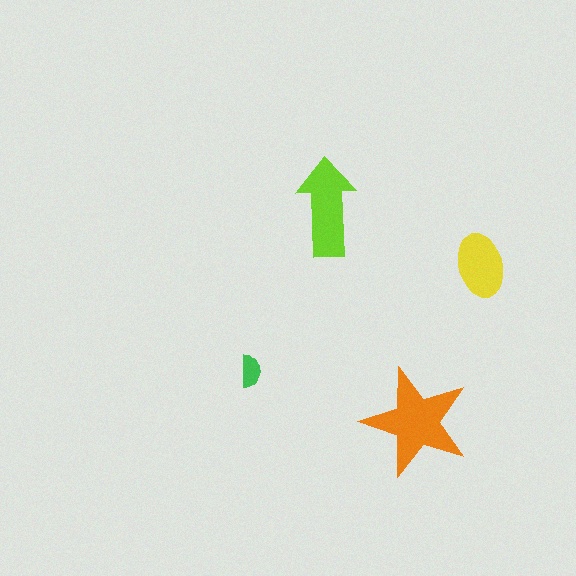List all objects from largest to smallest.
The orange star, the lime arrow, the yellow ellipse, the green semicircle.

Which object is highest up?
The lime arrow is topmost.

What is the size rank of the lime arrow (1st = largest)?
2nd.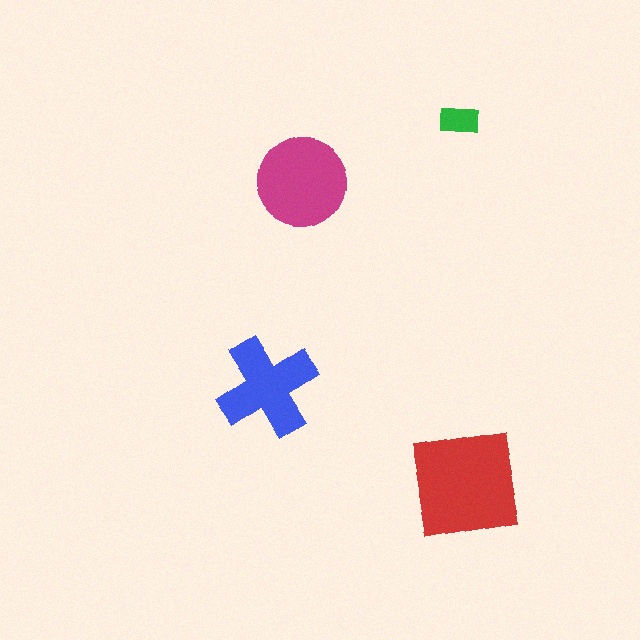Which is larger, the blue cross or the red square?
The red square.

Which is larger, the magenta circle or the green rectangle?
The magenta circle.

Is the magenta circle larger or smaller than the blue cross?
Larger.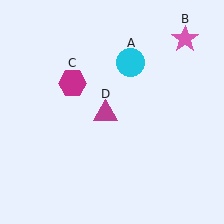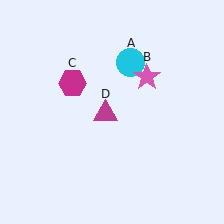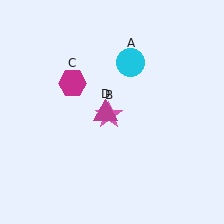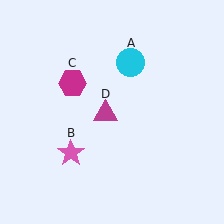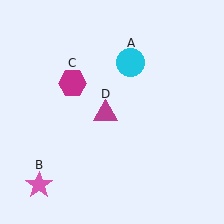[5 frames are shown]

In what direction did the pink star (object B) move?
The pink star (object B) moved down and to the left.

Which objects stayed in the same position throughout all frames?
Cyan circle (object A) and magenta hexagon (object C) and magenta triangle (object D) remained stationary.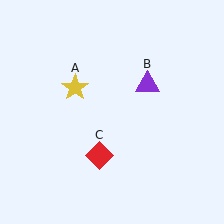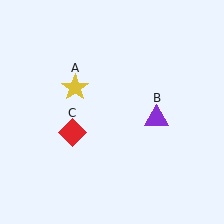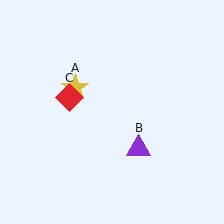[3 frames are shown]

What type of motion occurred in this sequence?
The purple triangle (object B), red diamond (object C) rotated clockwise around the center of the scene.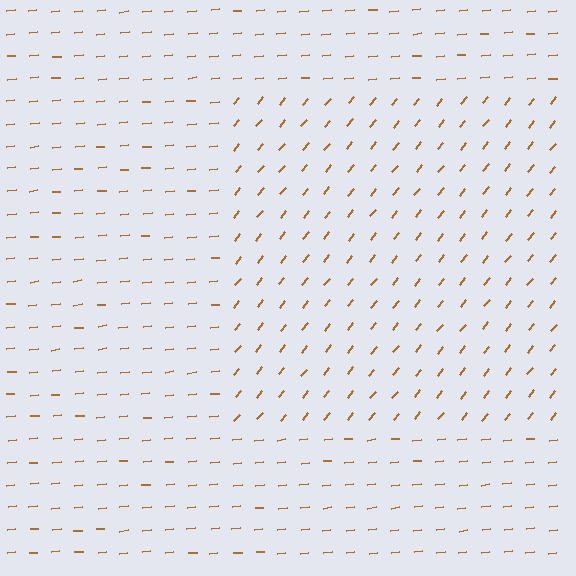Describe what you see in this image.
The image is filled with small brown line segments. A rectangle region in the image has lines oriented differently from the surrounding lines, creating a visible texture boundary.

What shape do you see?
I see a rectangle.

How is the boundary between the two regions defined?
The boundary is defined purely by a change in line orientation (approximately 45 degrees difference). All lines are the same color and thickness.